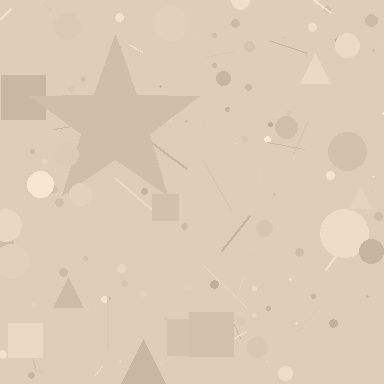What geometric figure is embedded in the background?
A star is embedded in the background.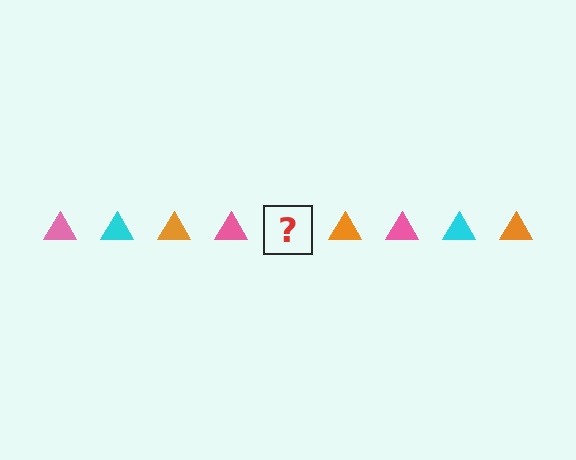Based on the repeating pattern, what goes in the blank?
The blank should be a cyan triangle.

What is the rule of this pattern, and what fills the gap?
The rule is that the pattern cycles through pink, cyan, orange triangles. The gap should be filled with a cyan triangle.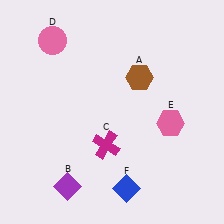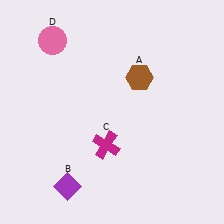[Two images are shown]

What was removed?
The pink hexagon (E), the blue diamond (F) were removed in Image 2.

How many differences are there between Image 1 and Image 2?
There are 2 differences between the two images.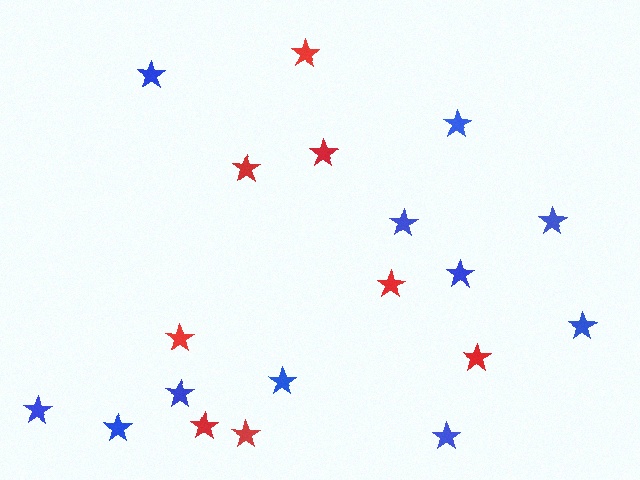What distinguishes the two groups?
There are 2 groups: one group of red stars (8) and one group of blue stars (11).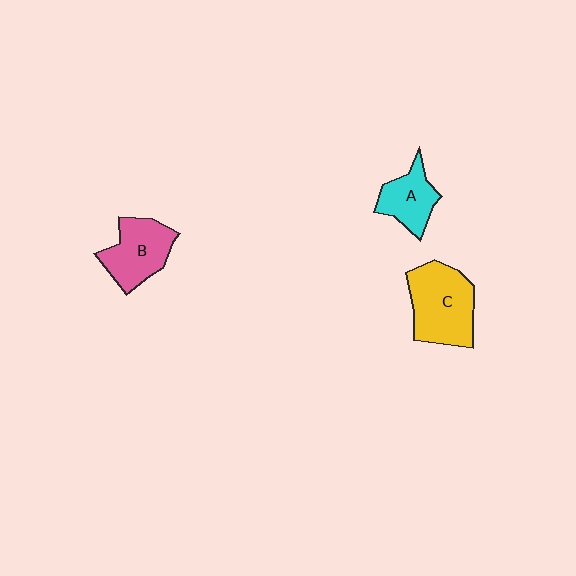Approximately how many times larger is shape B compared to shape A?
Approximately 1.3 times.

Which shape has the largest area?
Shape C (yellow).